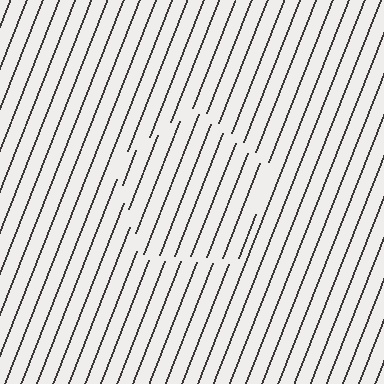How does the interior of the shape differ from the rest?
The interior of the shape contains the same grating, shifted by half a period — the contour is defined by the phase discontinuity where line-ends from the inner and outer gratings abut.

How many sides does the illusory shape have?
5 sides — the line-ends trace a pentagon.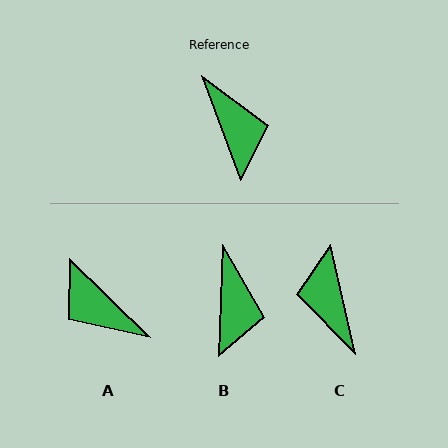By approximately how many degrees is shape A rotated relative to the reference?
Approximately 155 degrees clockwise.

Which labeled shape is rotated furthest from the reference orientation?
C, about 172 degrees away.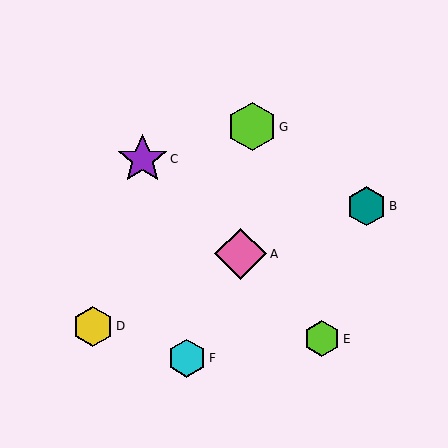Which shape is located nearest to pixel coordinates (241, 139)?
The lime hexagon (labeled G) at (252, 127) is nearest to that location.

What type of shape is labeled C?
Shape C is a purple star.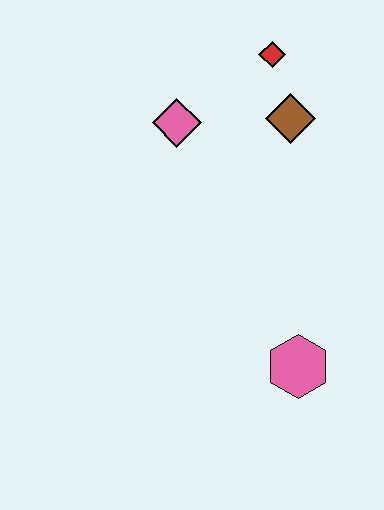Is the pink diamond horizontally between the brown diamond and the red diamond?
No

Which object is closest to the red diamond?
The brown diamond is closest to the red diamond.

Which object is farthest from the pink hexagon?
The red diamond is farthest from the pink hexagon.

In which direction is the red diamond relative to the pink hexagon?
The red diamond is above the pink hexagon.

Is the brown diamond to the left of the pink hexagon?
Yes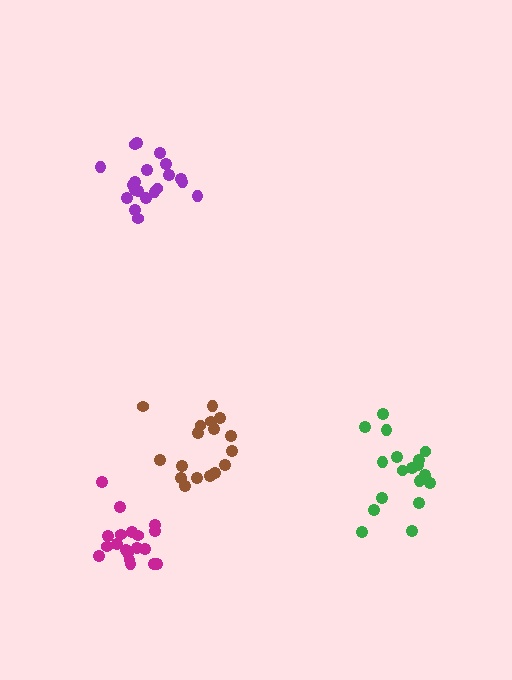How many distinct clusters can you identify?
There are 4 distinct clusters.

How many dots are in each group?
Group 1: 17 dots, Group 2: 18 dots, Group 3: 20 dots, Group 4: 19 dots (74 total).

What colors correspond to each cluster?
The clusters are colored: brown, green, purple, magenta.